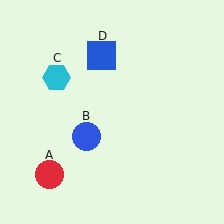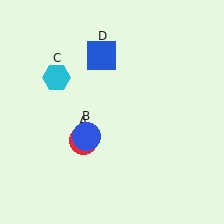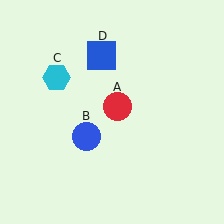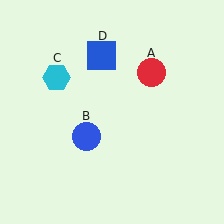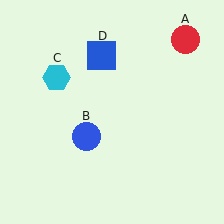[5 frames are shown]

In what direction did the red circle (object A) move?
The red circle (object A) moved up and to the right.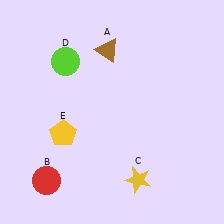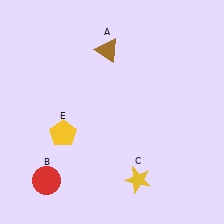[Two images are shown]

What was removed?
The lime circle (D) was removed in Image 2.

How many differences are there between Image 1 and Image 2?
There is 1 difference between the two images.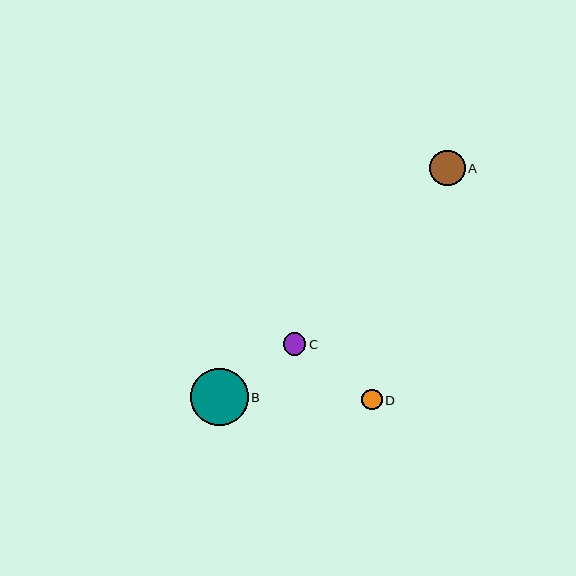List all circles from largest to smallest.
From largest to smallest: B, A, C, D.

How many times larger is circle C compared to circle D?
Circle C is approximately 1.1 times the size of circle D.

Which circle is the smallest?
Circle D is the smallest with a size of approximately 20 pixels.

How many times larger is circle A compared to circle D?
Circle A is approximately 1.7 times the size of circle D.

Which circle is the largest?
Circle B is the largest with a size of approximately 58 pixels.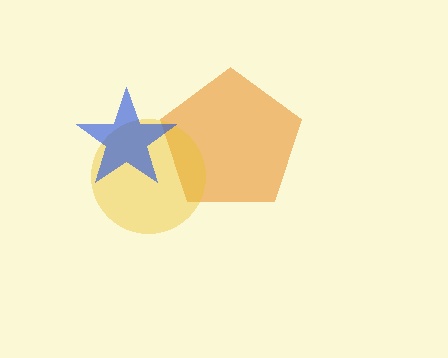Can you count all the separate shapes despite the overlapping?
Yes, there are 3 separate shapes.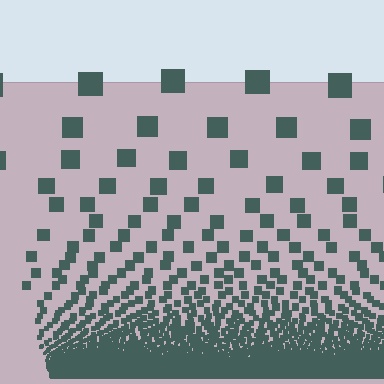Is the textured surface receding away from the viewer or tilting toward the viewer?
The surface appears to tilt toward the viewer. Texture elements get larger and sparser toward the top.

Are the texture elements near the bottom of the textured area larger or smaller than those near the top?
Smaller. The gradient is inverted — elements near the bottom are smaller and denser.